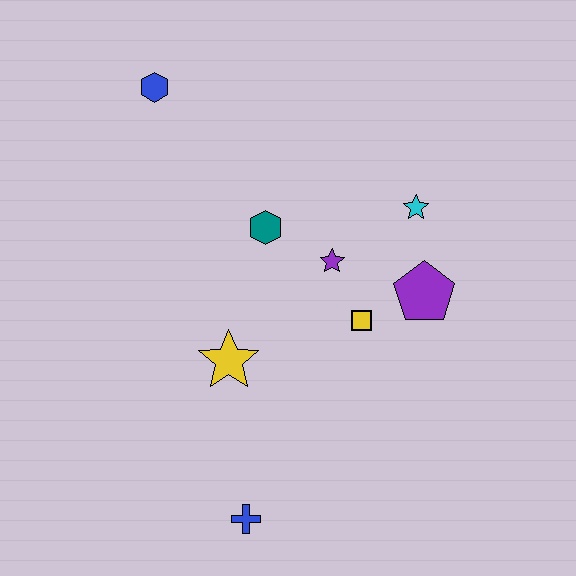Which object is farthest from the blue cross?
The blue hexagon is farthest from the blue cross.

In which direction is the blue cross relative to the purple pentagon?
The blue cross is below the purple pentagon.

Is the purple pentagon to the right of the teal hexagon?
Yes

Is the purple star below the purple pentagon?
No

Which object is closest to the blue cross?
The yellow star is closest to the blue cross.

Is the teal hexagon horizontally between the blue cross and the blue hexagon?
No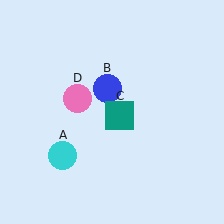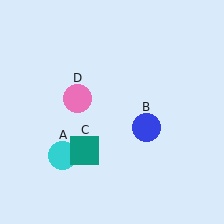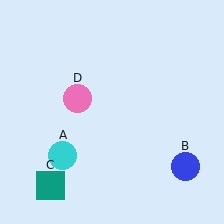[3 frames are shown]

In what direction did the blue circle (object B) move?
The blue circle (object B) moved down and to the right.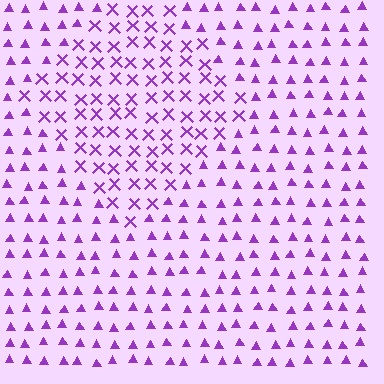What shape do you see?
I see a diamond.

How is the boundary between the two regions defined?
The boundary is defined by a change in element shape: X marks inside vs. triangles outside. All elements share the same color and spacing.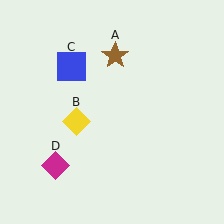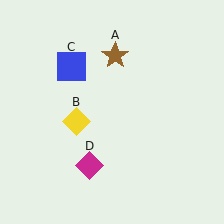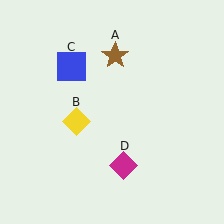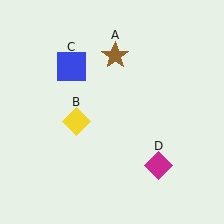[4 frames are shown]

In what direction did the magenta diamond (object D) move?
The magenta diamond (object D) moved right.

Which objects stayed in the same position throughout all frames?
Brown star (object A) and yellow diamond (object B) and blue square (object C) remained stationary.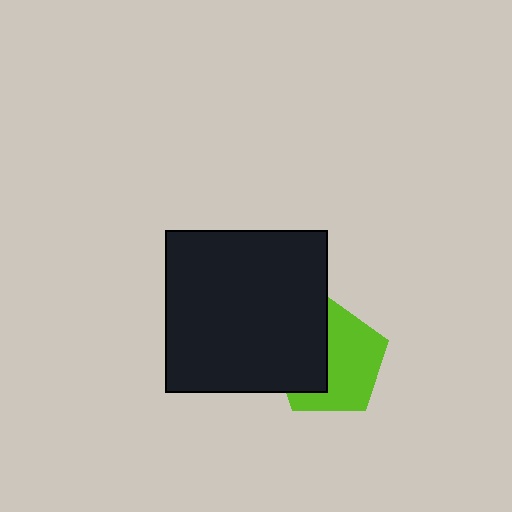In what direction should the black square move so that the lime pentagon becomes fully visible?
The black square should move left. That is the shortest direction to clear the overlap and leave the lime pentagon fully visible.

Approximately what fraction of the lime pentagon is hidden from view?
Roughly 41% of the lime pentagon is hidden behind the black square.